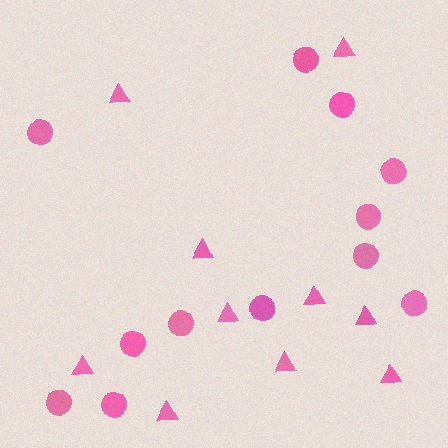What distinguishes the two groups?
There are 2 groups: one group of triangles (10) and one group of circles (12).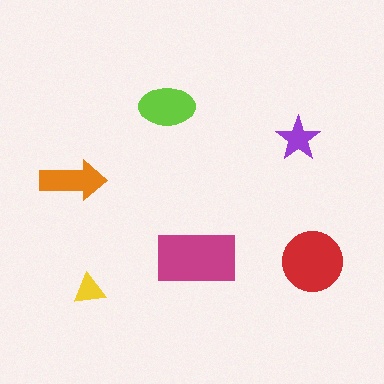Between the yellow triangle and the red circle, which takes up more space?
The red circle.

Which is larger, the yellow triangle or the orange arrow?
The orange arrow.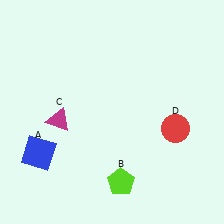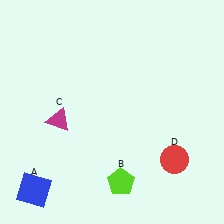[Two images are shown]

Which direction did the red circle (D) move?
The red circle (D) moved down.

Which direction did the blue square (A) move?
The blue square (A) moved down.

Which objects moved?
The objects that moved are: the blue square (A), the red circle (D).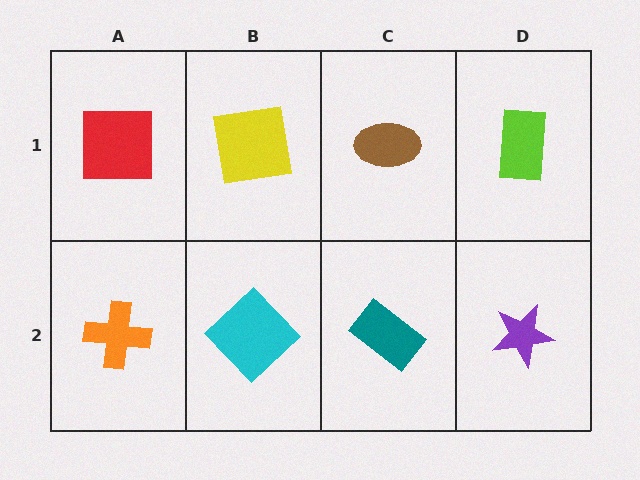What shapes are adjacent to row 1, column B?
A cyan diamond (row 2, column B), a red square (row 1, column A), a brown ellipse (row 1, column C).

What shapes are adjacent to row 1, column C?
A teal rectangle (row 2, column C), a yellow square (row 1, column B), a lime rectangle (row 1, column D).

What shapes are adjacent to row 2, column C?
A brown ellipse (row 1, column C), a cyan diamond (row 2, column B), a purple star (row 2, column D).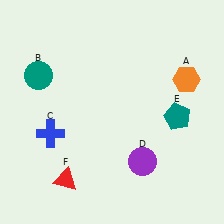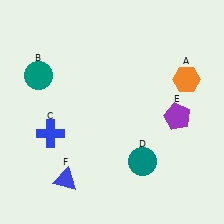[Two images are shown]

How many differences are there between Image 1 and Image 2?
There are 3 differences between the two images.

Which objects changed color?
D changed from purple to teal. E changed from teal to purple. F changed from red to blue.